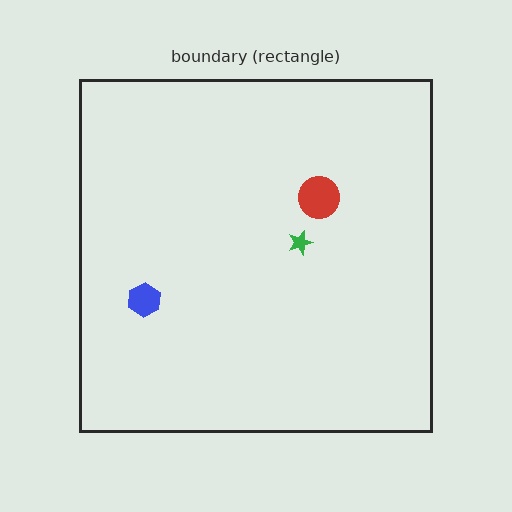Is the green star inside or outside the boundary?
Inside.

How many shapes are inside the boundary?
3 inside, 0 outside.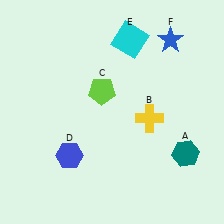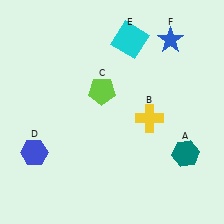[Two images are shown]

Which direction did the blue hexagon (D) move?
The blue hexagon (D) moved left.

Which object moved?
The blue hexagon (D) moved left.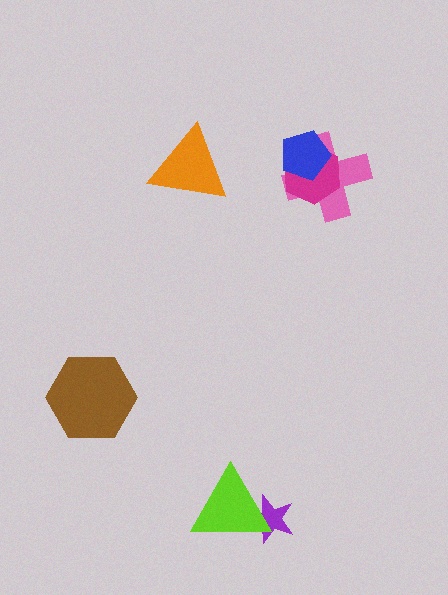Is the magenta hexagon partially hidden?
Yes, it is partially covered by another shape.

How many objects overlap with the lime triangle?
1 object overlaps with the lime triangle.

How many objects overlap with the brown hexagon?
0 objects overlap with the brown hexagon.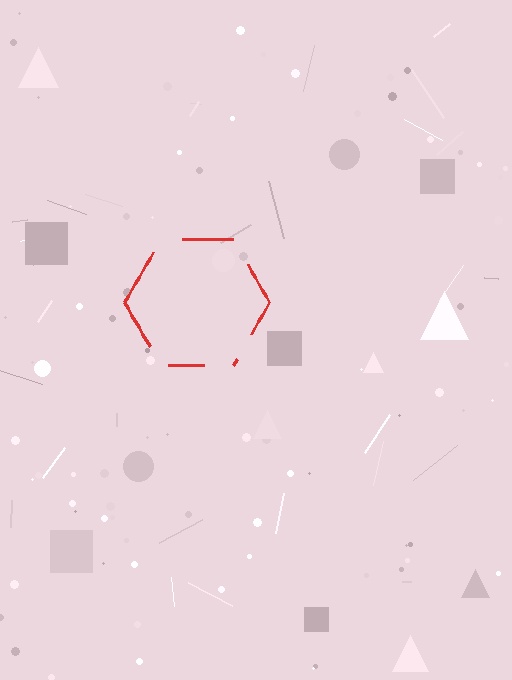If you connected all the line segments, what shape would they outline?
They would outline a hexagon.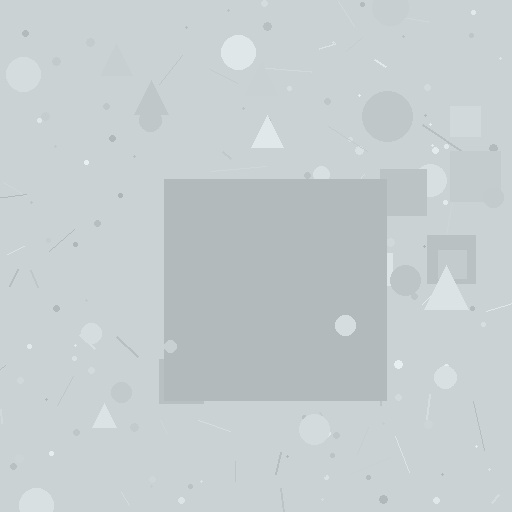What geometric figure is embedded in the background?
A square is embedded in the background.